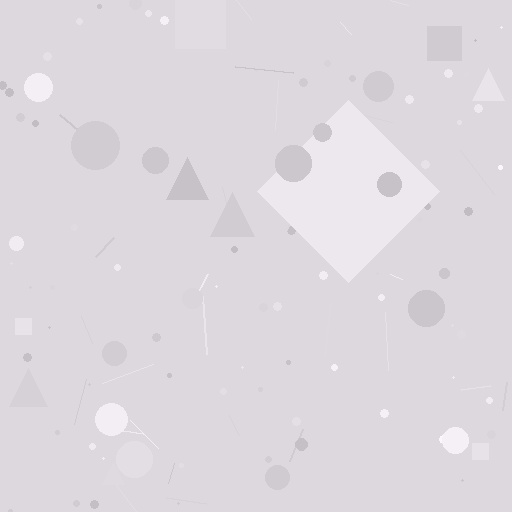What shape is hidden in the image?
A diamond is hidden in the image.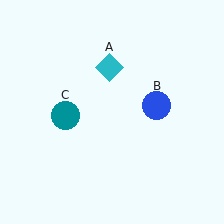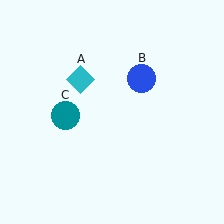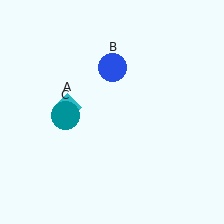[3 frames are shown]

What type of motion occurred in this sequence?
The cyan diamond (object A), blue circle (object B) rotated counterclockwise around the center of the scene.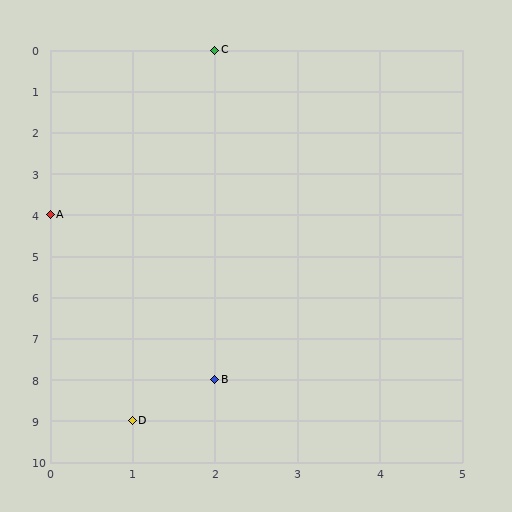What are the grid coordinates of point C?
Point C is at grid coordinates (2, 0).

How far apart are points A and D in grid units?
Points A and D are 1 column and 5 rows apart (about 5.1 grid units diagonally).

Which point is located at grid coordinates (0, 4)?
Point A is at (0, 4).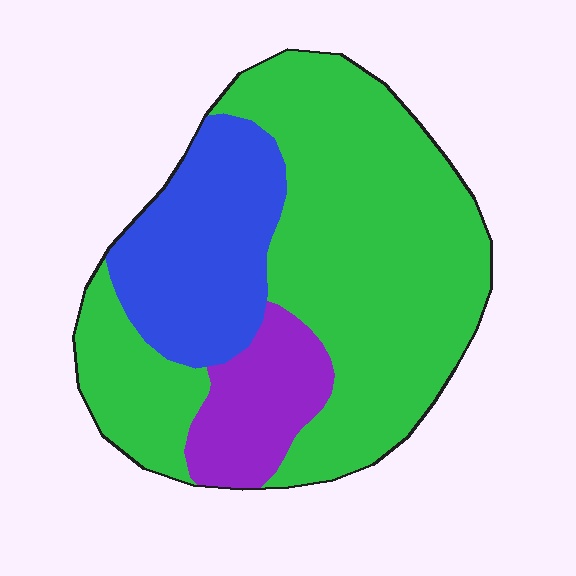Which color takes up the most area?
Green, at roughly 65%.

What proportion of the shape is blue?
Blue covers 23% of the shape.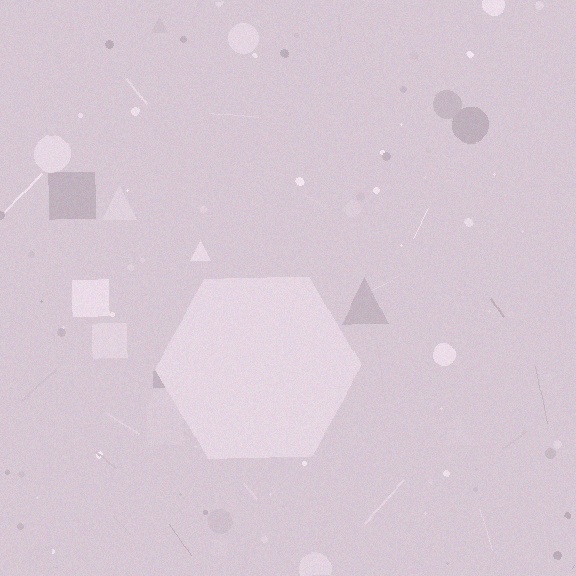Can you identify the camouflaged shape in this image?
The camouflaged shape is a hexagon.